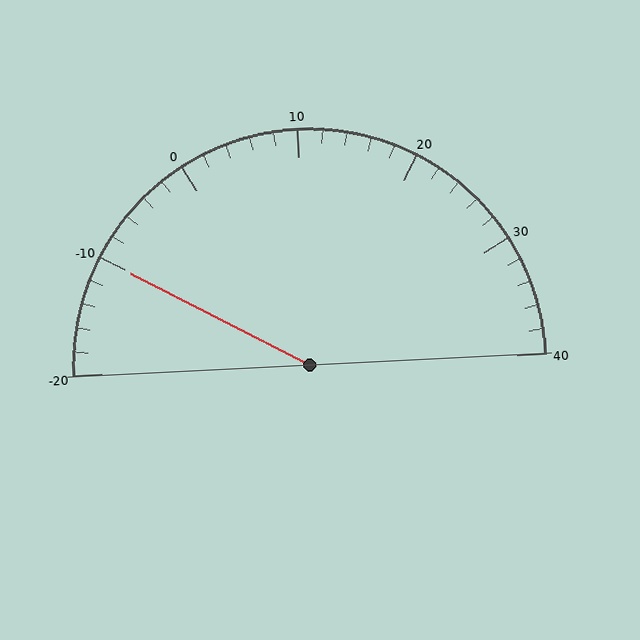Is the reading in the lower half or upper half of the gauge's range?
The reading is in the lower half of the range (-20 to 40).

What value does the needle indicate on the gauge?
The needle indicates approximately -10.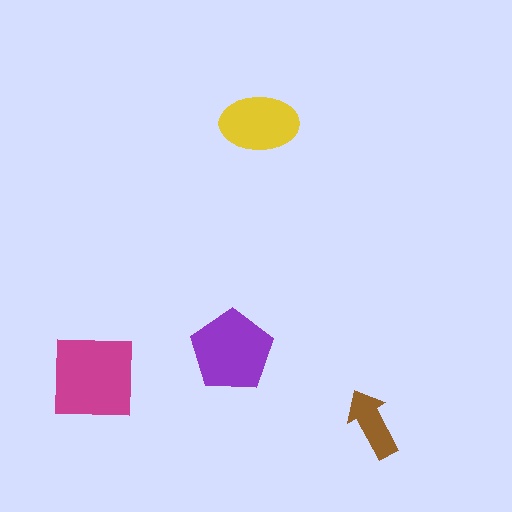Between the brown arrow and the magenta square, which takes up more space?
The magenta square.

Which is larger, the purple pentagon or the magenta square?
The magenta square.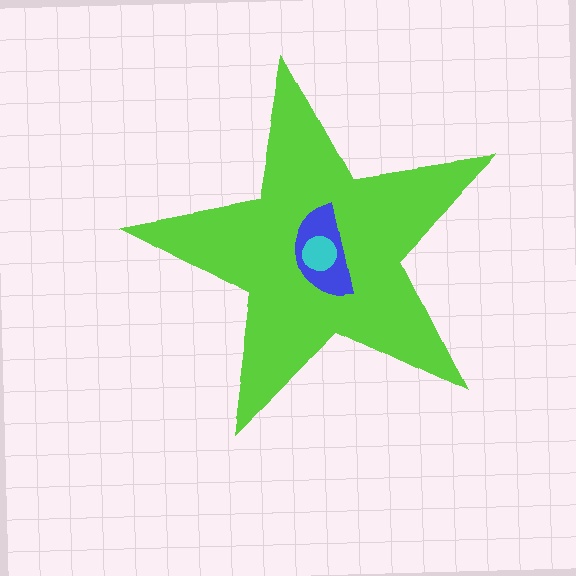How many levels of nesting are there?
3.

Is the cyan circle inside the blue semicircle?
Yes.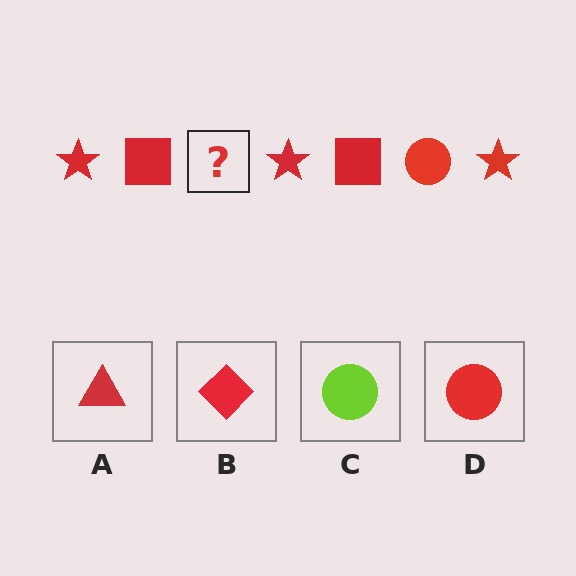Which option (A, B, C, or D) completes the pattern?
D.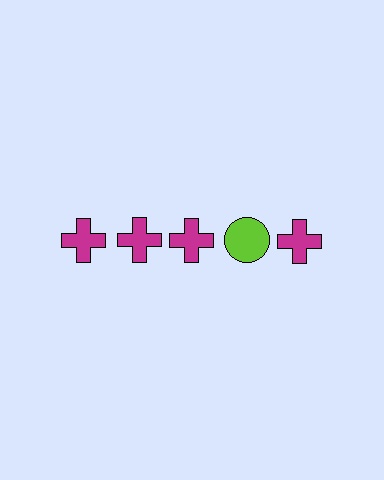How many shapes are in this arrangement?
There are 5 shapes arranged in a grid pattern.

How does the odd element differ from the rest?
It differs in both color (lime instead of magenta) and shape (circle instead of cross).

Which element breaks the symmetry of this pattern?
The lime circle in the top row, second from right column breaks the symmetry. All other shapes are magenta crosses.